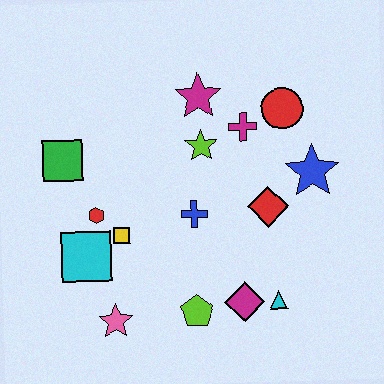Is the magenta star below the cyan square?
No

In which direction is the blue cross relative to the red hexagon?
The blue cross is to the right of the red hexagon.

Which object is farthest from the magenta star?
The pink star is farthest from the magenta star.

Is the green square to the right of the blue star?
No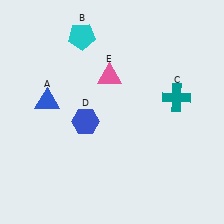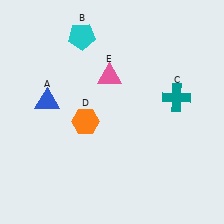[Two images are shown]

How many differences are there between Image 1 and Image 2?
There is 1 difference between the two images.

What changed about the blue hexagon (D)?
In Image 1, D is blue. In Image 2, it changed to orange.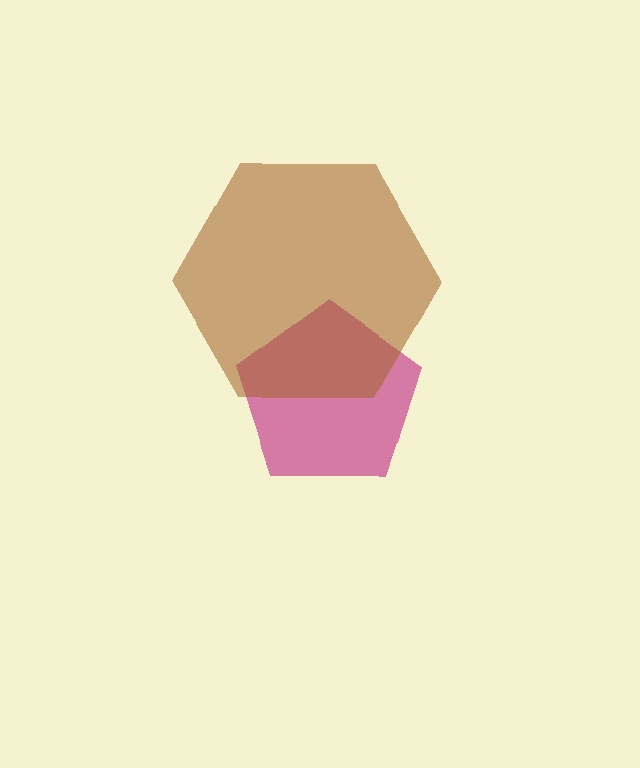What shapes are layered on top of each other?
The layered shapes are: a magenta pentagon, a brown hexagon.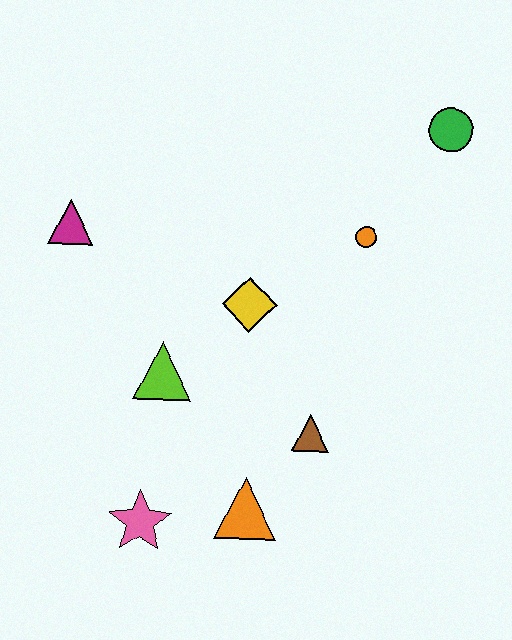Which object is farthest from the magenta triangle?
The green circle is farthest from the magenta triangle.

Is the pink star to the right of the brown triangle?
No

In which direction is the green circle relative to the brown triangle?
The green circle is above the brown triangle.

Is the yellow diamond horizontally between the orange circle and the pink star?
Yes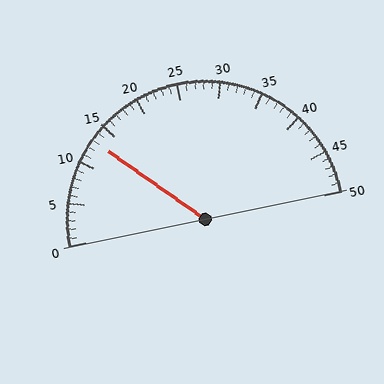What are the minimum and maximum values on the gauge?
The gauge ranges from 0 to 50.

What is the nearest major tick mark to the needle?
The nearest major tick mark is 15.